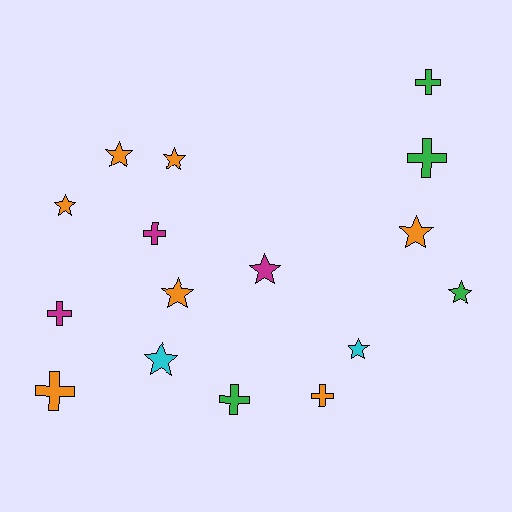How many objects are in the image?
There are 16 objects.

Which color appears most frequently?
Orange, with 7 objects.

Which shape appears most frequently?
Star, with 9 objects.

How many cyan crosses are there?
There are no cyan crosses.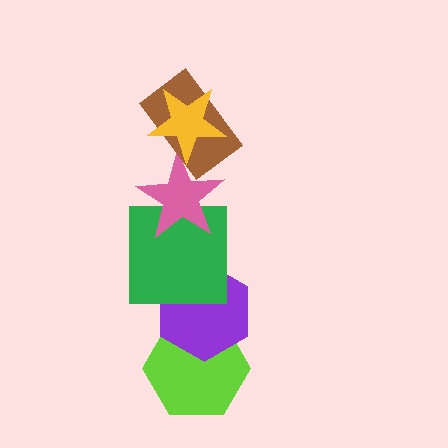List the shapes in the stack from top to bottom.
From top to bottom: the yellow star, the brown rectangle, the pink star, the green square, the purple hexagon, the lime hexagon.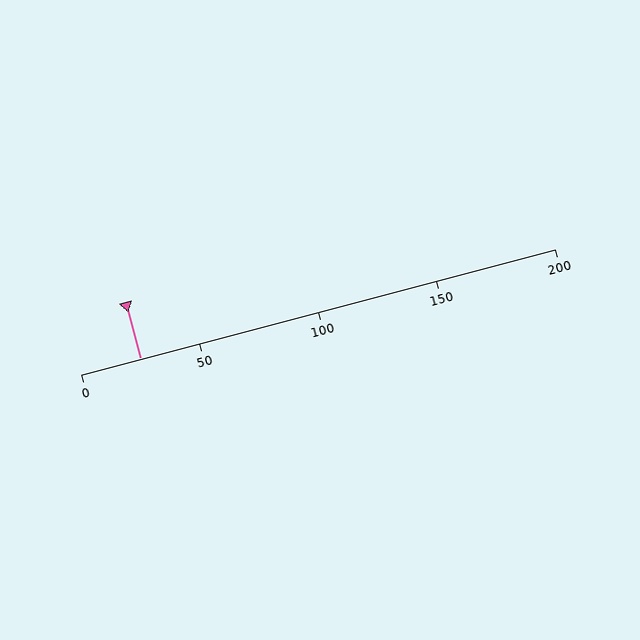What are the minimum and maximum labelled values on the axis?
The axis runs from 0 to 200.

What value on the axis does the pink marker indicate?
The marker indicates approximately 25.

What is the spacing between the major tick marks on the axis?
The major ticks are spaced 50 apart.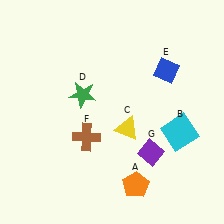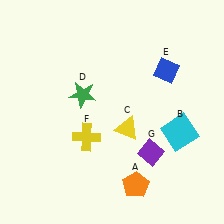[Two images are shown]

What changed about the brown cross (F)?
In Image 1, F is brown. In Image 2, it changed to yellow.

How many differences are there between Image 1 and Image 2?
There is 1 difference between the two images.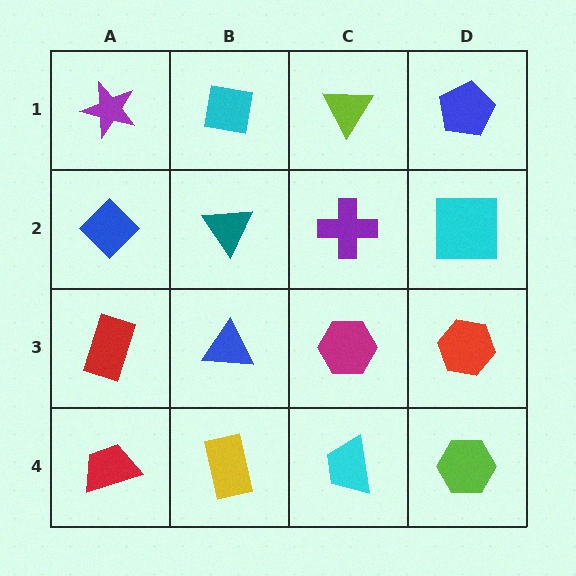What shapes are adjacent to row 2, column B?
A cyan square (row 1, column B), a blue triangle (row 3, column B), a blue diamond (row 2, column A), a purple cross (row 2, column C).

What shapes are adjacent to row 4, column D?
A red hexagon (row 3, column D), a cyan trapezoid (row 4, column C).